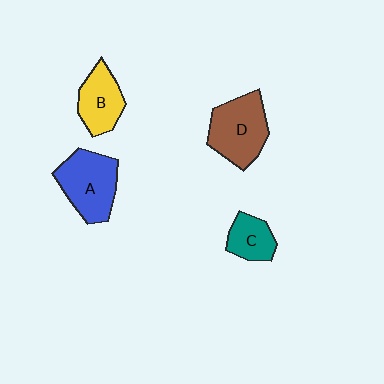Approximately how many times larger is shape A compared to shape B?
Approximately 1.4 times.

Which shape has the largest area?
Shape D (brown).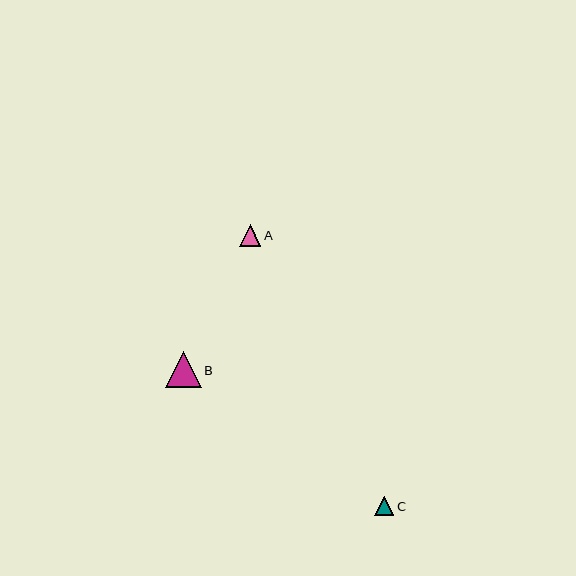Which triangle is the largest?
Triangle B is the largest with a size of approximately 36 pixels.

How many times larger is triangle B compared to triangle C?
Triangle B is approximately 1.9 times the size of triangle C.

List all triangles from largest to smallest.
From largest to smallest: B, A, C.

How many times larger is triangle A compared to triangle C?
Triangle A is approximately 1.1 times the size of triangle C.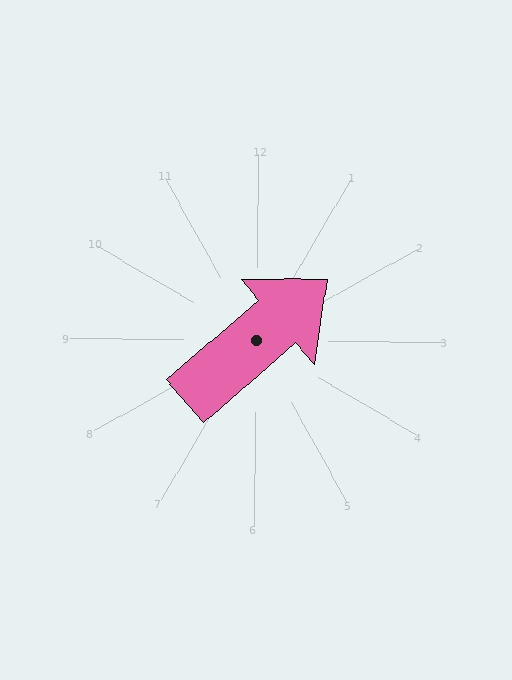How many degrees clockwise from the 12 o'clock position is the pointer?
Approximately 49 degrees.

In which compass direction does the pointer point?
Northeast.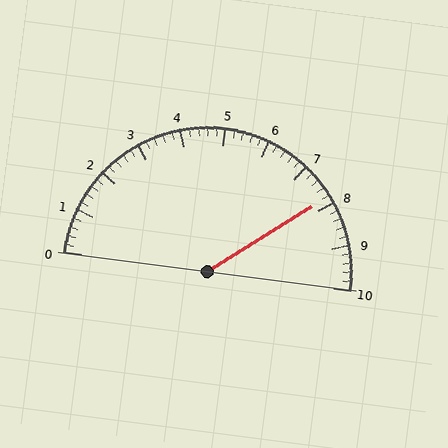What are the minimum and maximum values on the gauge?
The gauge ranges from 0 to 10.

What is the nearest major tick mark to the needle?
The nearest major tick mark is 8.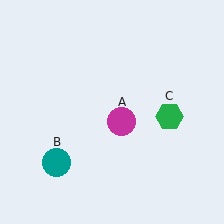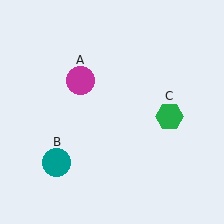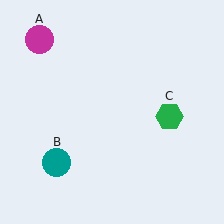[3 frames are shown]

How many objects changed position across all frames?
1 object changed position: magenta circle (object A).